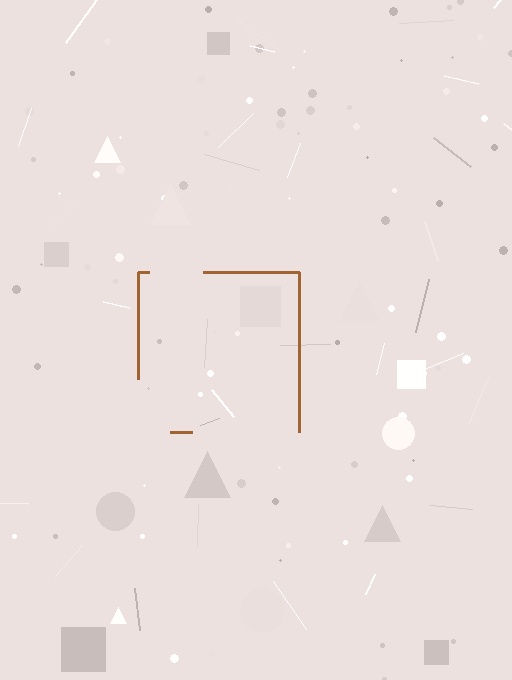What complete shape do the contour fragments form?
The contour fragments form a square.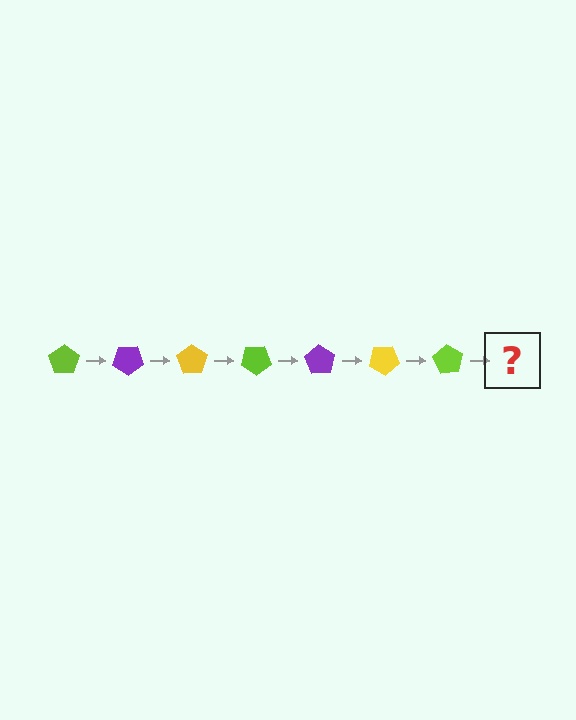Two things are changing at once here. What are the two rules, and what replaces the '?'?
The two rules are that it rotates 35 degrees each step and the color cycles through lime, purple, and yellow. The '?' should be a purple pentagon, rotated 245 degrees from the start.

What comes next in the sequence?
The next element should be a purple pentagon, rotated 245 degrees from the start.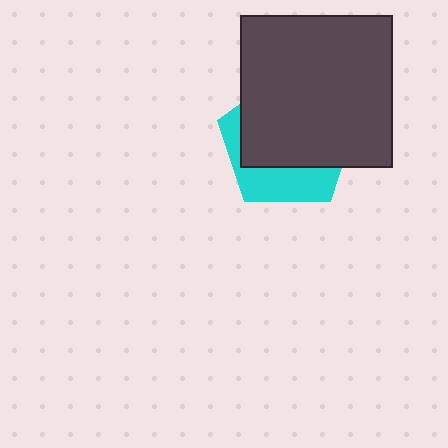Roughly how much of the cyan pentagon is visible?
A small part of it is visible (roughly 33%).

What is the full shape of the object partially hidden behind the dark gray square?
The partially hidden object is a cyan pentagon.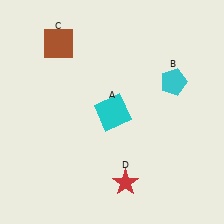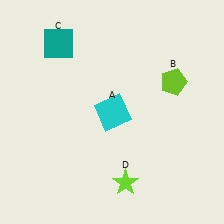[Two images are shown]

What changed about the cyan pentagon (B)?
In Image 1, B is cyan. In Image 2, it changed to lime.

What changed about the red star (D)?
In Image 1, D is red. In Image 2, it changed to lime.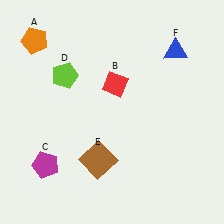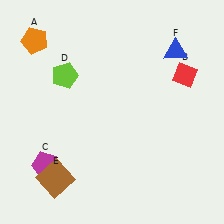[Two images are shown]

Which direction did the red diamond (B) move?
The red diamond (B) moved right.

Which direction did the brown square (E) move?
The brown square (E) moved left.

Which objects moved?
The objects that moved are: the red diamond (B), the brown square (E).